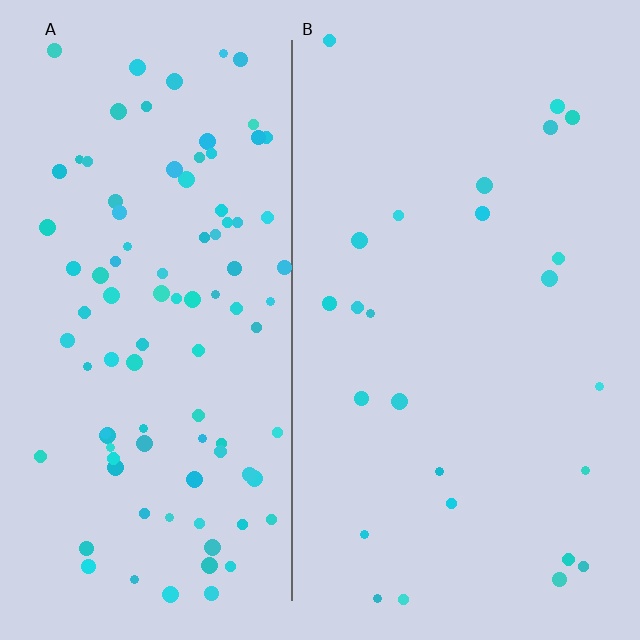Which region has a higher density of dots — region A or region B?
A (the left).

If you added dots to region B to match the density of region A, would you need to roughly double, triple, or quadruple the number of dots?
Approximately quadruple.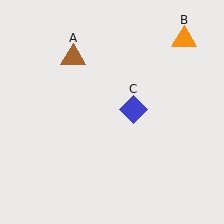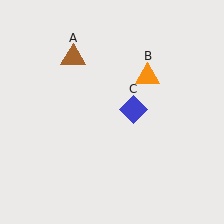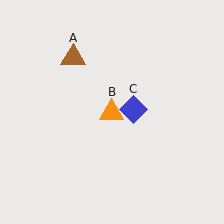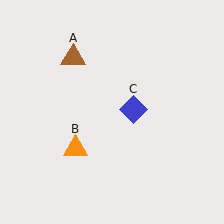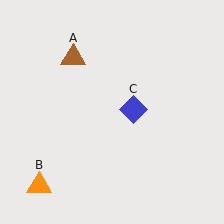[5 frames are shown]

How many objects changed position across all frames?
1 object changed position: orange triangle (object B).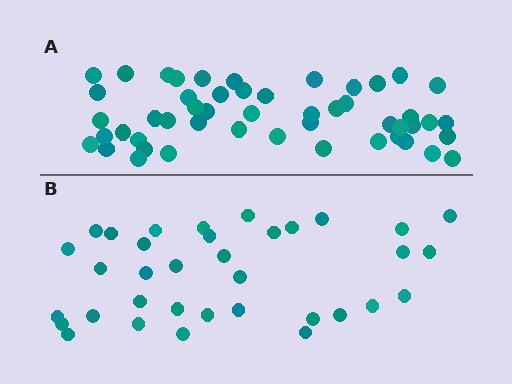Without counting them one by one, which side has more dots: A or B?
Region A (the top region) has more dots.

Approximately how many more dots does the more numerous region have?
Region A has approximately 15 more dots than region B.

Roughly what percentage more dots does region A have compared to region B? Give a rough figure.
About 45% more.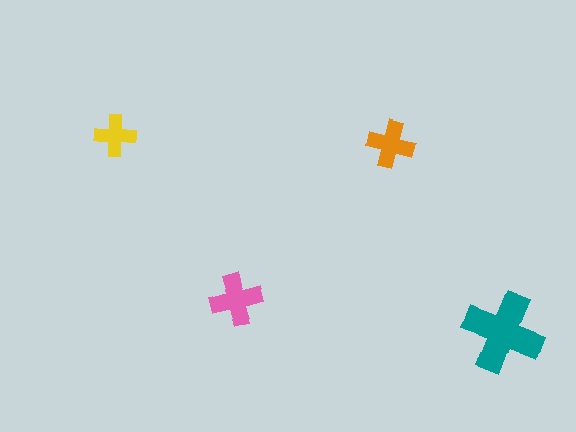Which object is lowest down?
The teal cross is bottommost.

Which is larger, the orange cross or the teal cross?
The teal one.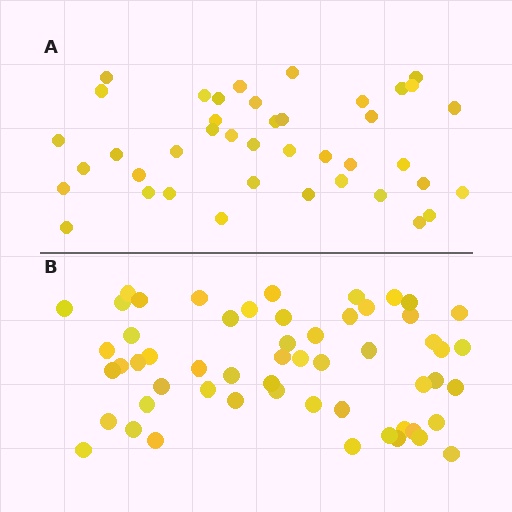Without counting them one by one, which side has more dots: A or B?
Region B (the bottom region) has more dots.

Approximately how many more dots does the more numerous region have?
Region B has approximately 15 more dots than region A.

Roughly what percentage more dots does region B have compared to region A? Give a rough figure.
About 35% more.